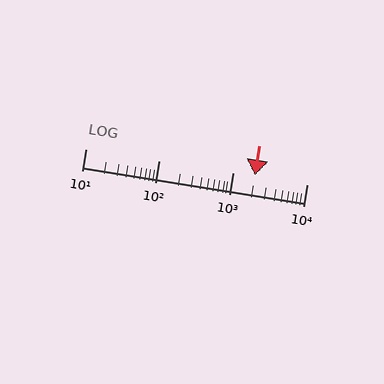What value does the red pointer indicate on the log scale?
The pointer indicates approximately 2000.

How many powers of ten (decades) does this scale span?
The scale spans 3 decades, from 10 to 10000.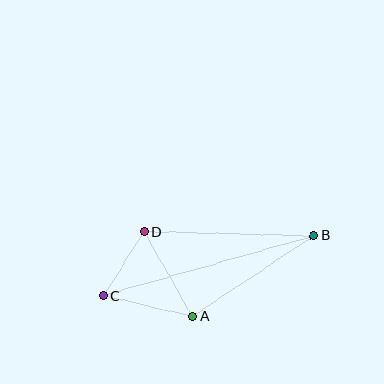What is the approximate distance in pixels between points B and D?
The distance between B and D is approximately 170 pixels.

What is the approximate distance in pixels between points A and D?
The distance between A and D is approximately 97 pixels.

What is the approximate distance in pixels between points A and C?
The distance between A and C is approximately 91 pixels.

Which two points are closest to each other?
Points C and D are closest to each other.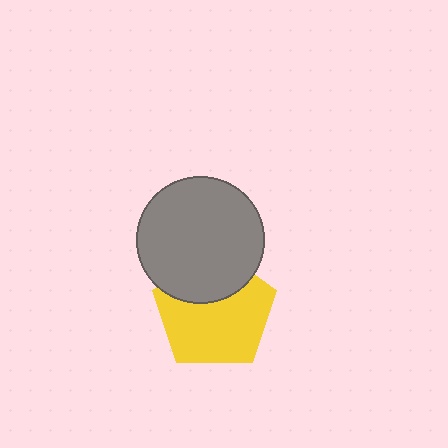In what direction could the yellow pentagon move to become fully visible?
The yellow pentagon could move down. That would shift it out from behind the gray circle entirely.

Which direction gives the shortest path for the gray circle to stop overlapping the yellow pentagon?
Moving up gives the shortest separation.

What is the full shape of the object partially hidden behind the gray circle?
The partially hidden object is a yellow pentagon.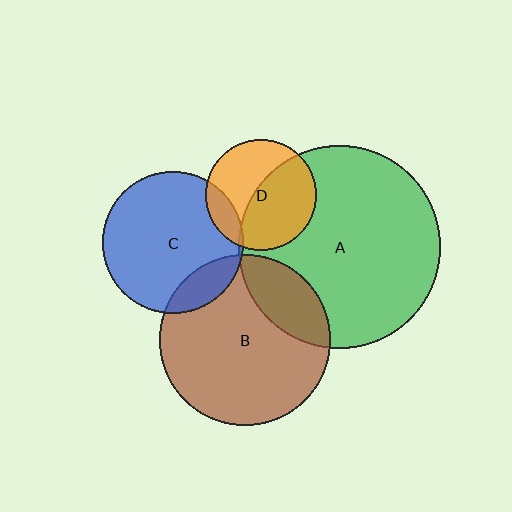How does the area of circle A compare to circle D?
Approximately 3.3 times.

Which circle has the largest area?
Circle A (green).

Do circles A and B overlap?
Yes.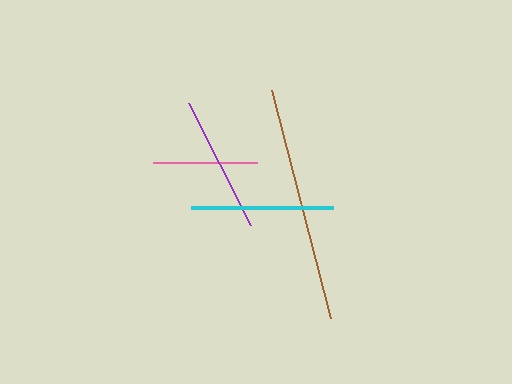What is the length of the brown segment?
The brown segment is approximately 235 pixels long.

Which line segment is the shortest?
The pink line is the shortest at approximately 104 pixels.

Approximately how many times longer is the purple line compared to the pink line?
The purple line is approximately 1.3 times the length of the pink line.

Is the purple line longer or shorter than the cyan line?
The cyan line is longer than the purple line.